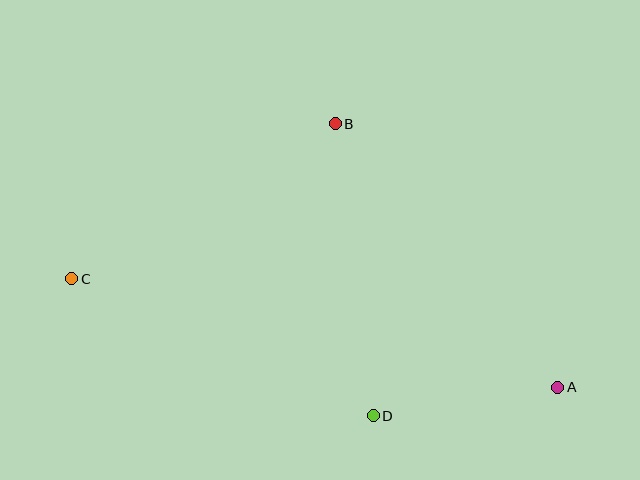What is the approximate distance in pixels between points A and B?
The distance between A and B is approximately 345 pixels.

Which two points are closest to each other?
Points A and D are closest to each other.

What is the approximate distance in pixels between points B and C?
The distance between B and C is approximately 305 pixels.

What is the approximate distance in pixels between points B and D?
The distance between B and D is approximately 295 pixels.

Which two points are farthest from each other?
Points A and C are farthest from each other.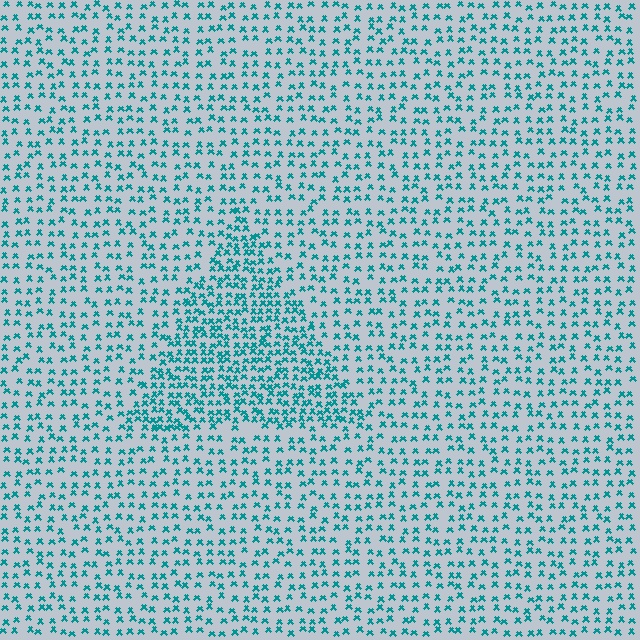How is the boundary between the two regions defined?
The boundary is defined by a change in element density (approximately 1.9x ratio). All elements are the same color, size, and shape.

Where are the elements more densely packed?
The elements are more densely packed inside the triangle boundary.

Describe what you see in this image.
The image contains small teal elements arranged at two different densities. A triangle-shaped region is visible where the elements are more densely packed than the surrounding area.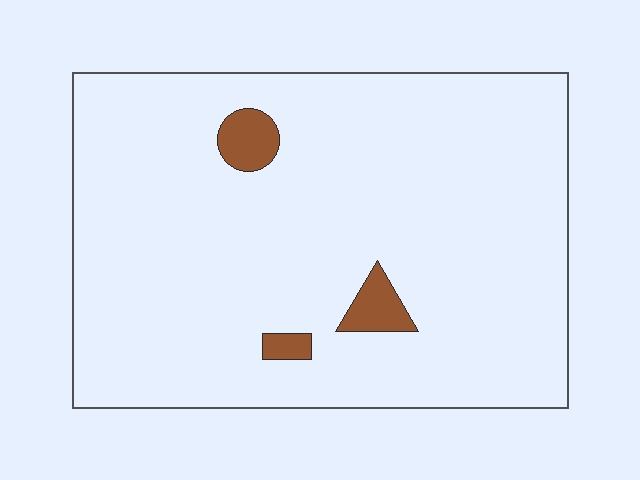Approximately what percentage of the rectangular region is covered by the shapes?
Approximately 5%.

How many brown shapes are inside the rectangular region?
3.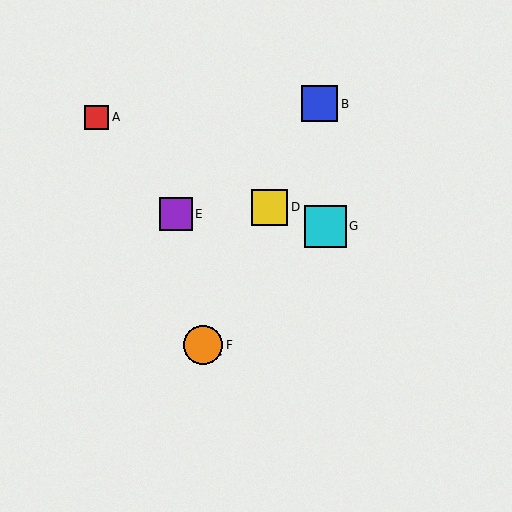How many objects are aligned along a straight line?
4 objects (B, C, D, F) are aligned along a straight line.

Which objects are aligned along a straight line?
Objects B, C, D, F are aligned along a straight line.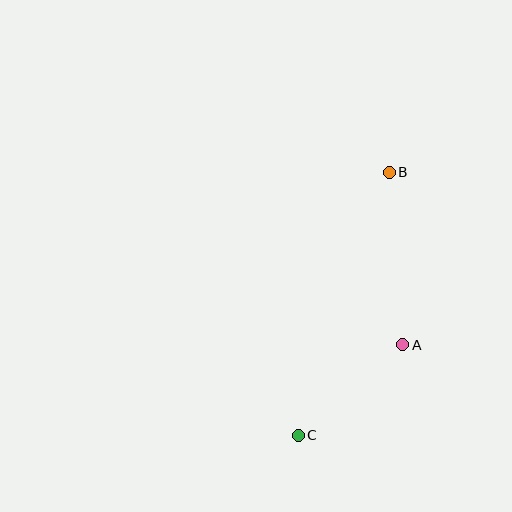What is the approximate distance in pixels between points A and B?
The distance between A and B is approximately 173 pixels.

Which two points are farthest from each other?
Points B and C are farthest from each other.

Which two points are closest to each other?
Points A and C are closest to each other.